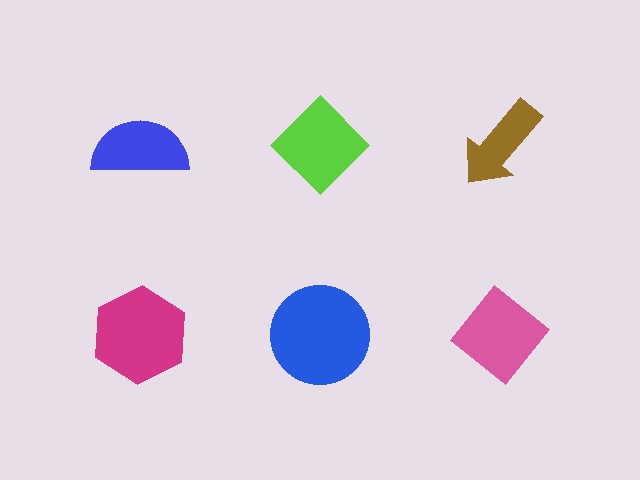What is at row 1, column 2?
A lime diamond.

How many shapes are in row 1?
3 shapes.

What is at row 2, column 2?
A blue circle.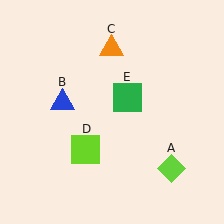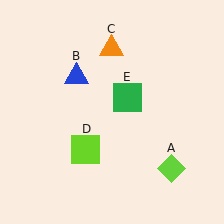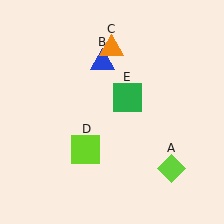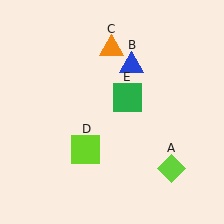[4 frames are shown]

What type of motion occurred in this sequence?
The blue triangle (object B) rotated clockwise around the center of the scene.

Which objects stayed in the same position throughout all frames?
Lime diamond (object A) and orange triangle (object C) and lime square (object D) and green square (object E) remained stationary.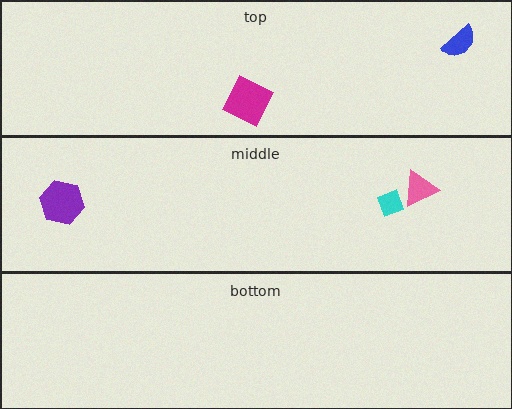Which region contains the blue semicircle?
The top region.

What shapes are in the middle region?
The cyan diamond, the purple hexagon, the pink triangle.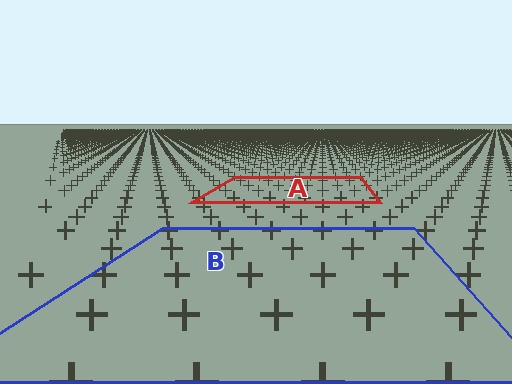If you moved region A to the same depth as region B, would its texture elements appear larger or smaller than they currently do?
They would appear larger. At a closer depth, the same texture elements are projected at a bigger on-screen size.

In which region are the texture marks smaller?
The texture marks are smaller in region A, because it is farther away.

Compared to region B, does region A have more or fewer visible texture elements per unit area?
Region A has more texture elements per unit area — they are packed more densely because it is farther away.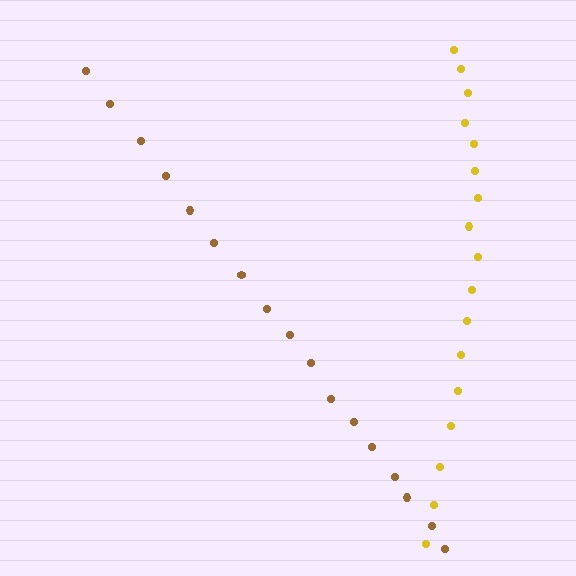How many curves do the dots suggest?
There are 2 distinct paths.